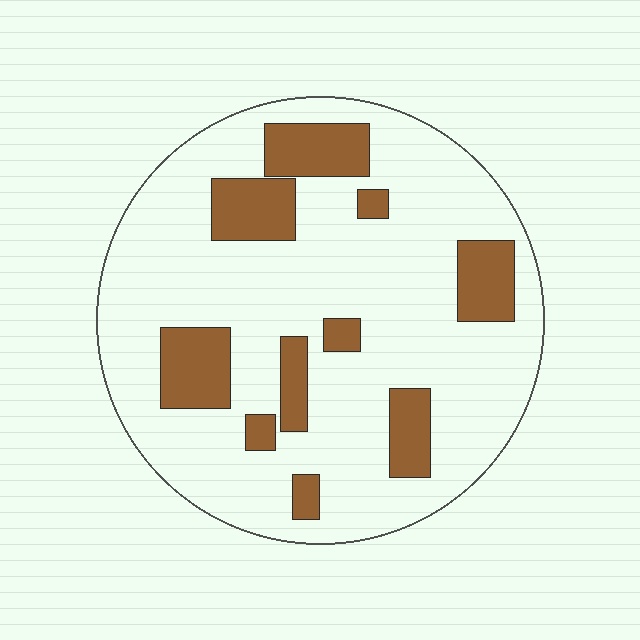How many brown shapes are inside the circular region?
10.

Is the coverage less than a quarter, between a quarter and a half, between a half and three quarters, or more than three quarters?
Less than a quarter.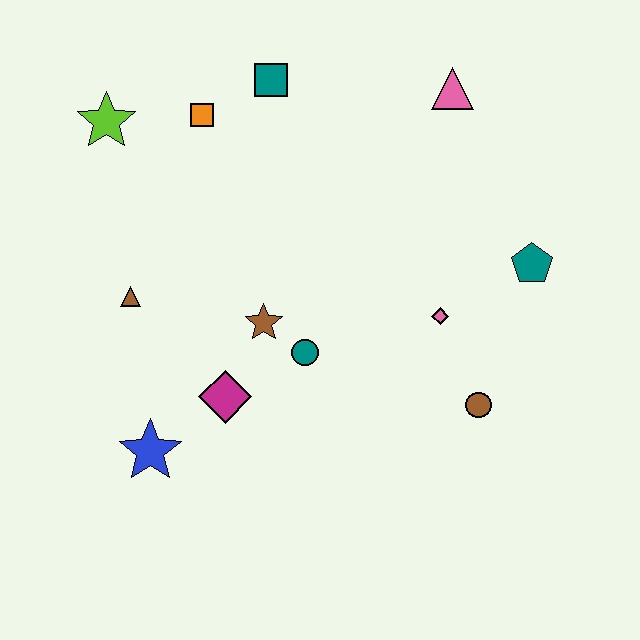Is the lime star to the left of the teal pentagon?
Yes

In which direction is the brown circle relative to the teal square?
The brown circle is below the teal square.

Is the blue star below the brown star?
Yes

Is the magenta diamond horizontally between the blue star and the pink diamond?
Yes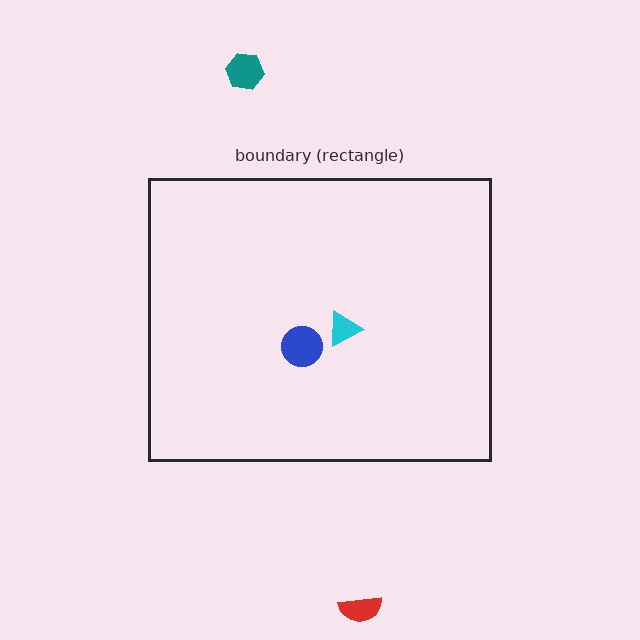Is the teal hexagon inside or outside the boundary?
Outside.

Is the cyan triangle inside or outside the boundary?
Inside.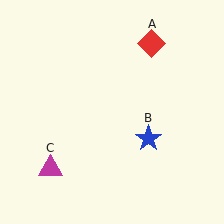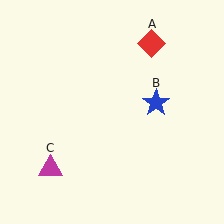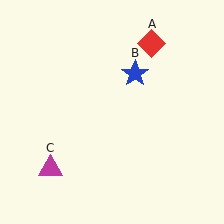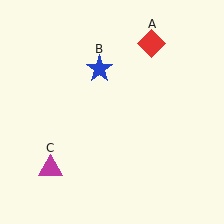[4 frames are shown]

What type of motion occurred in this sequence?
The blue star (object B) rotated counterclockwise around the center of the scene.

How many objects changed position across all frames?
1 object changed position: blue star (object B).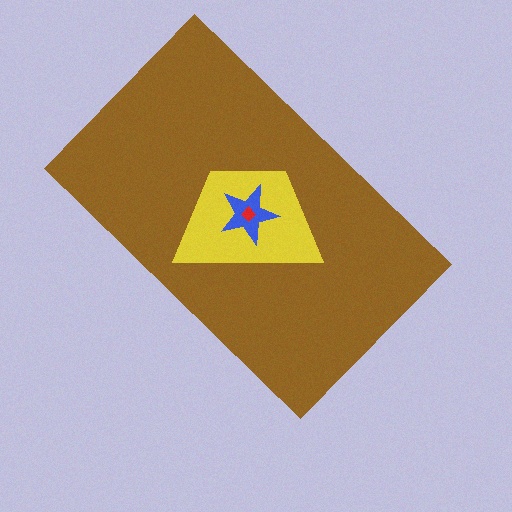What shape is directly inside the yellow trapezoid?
The blue star.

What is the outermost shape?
The brown rectangle.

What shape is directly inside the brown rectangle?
The yellow trapezoid.